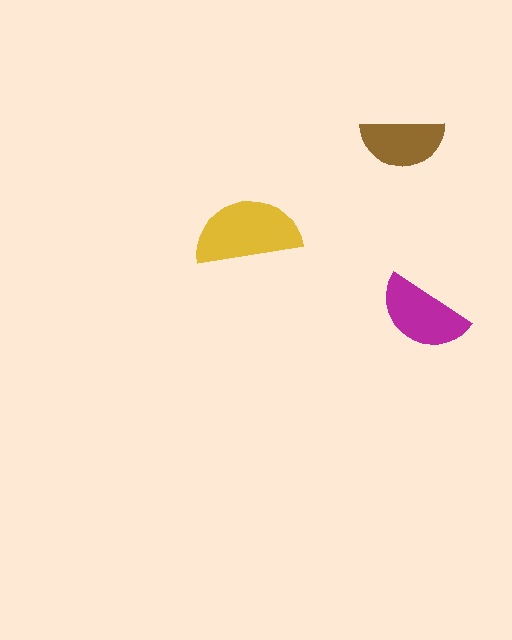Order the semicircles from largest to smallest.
the yellow one, the magenta one, the brown one.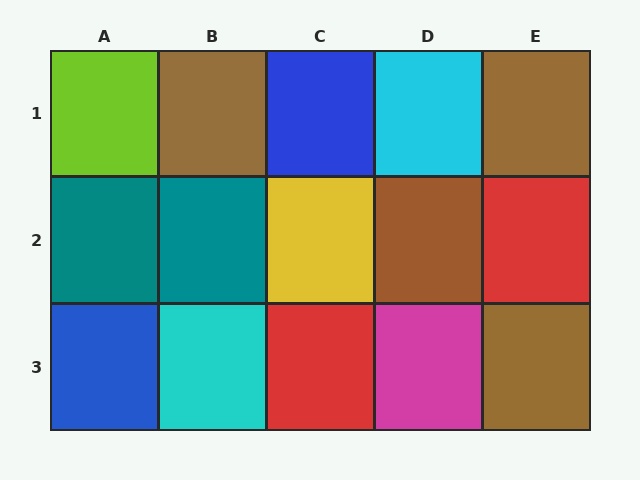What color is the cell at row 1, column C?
Blue.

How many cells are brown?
4 cells are brown.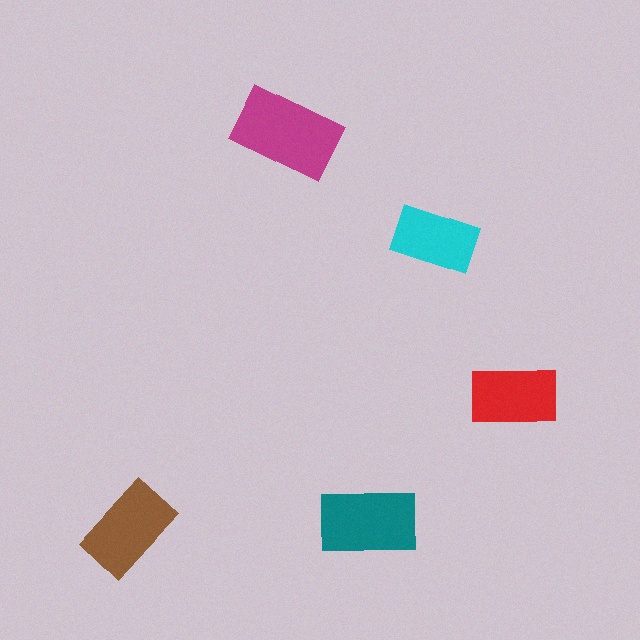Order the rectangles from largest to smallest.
the magenta one, the teal one, the brown one, the red one, the cyan one.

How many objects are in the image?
There are 5 objects in the image.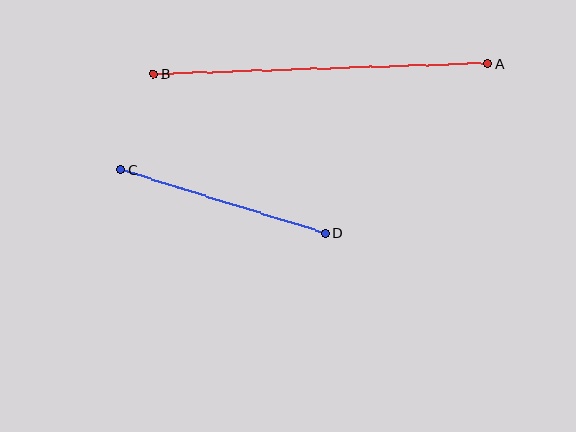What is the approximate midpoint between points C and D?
The midpoint is at approximately (223, 201) pixels.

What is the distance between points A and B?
The distance is approximately 334 pixels.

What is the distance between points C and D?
The distance is approximately 214 pixels.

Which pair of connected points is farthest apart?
Points A and B are farthest apart.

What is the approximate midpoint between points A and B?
The midpoint is at approximately (320, 69) pixels.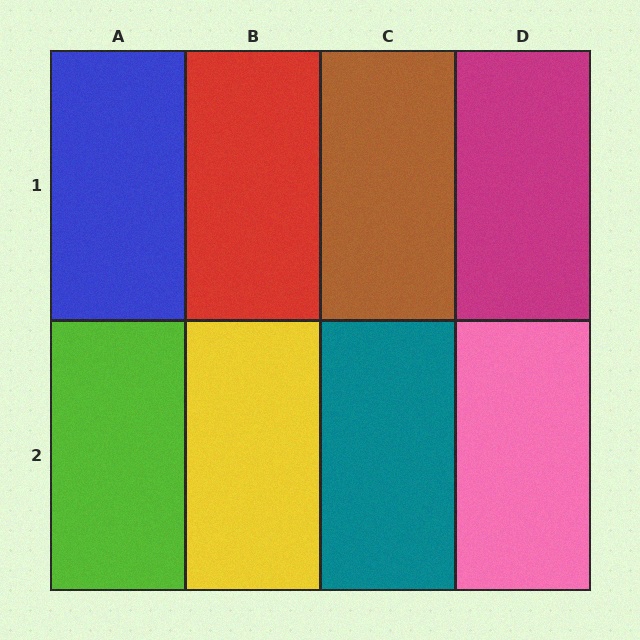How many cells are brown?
1 cell is brown.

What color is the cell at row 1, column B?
Red.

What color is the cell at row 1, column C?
Brown.